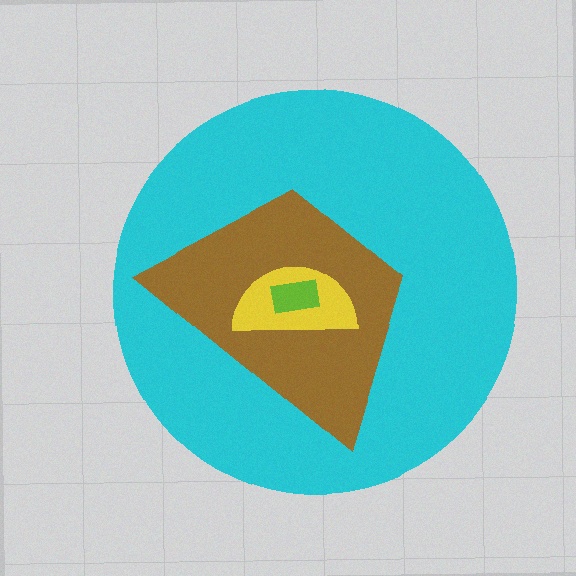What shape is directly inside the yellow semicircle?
The lime rectangle.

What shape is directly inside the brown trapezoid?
The yellow semicircle.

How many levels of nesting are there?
4.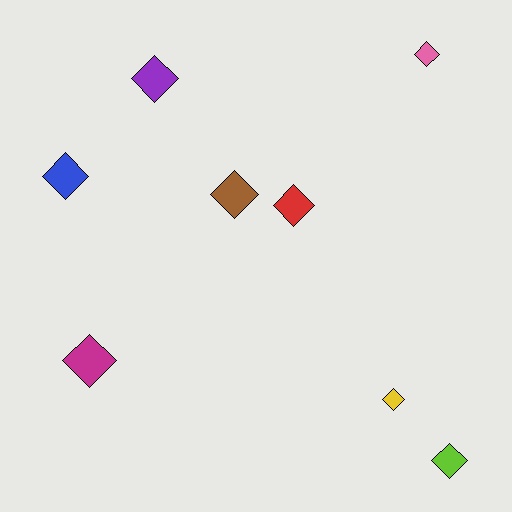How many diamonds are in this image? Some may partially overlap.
There are 8 diamonds.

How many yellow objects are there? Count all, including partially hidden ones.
There is 1 yellow object.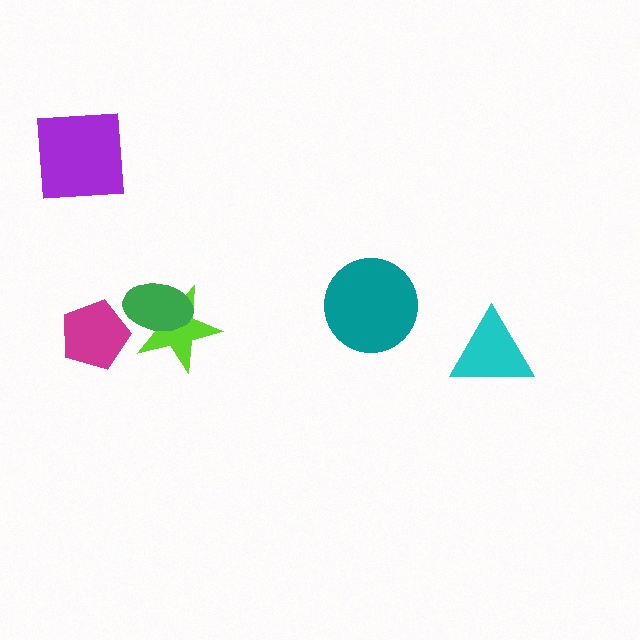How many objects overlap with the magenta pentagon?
0 objects overlap with the magenta pentagon.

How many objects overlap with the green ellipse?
1 object overlaps with the green ellipse.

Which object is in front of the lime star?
The green ellipse is in front of the lime star.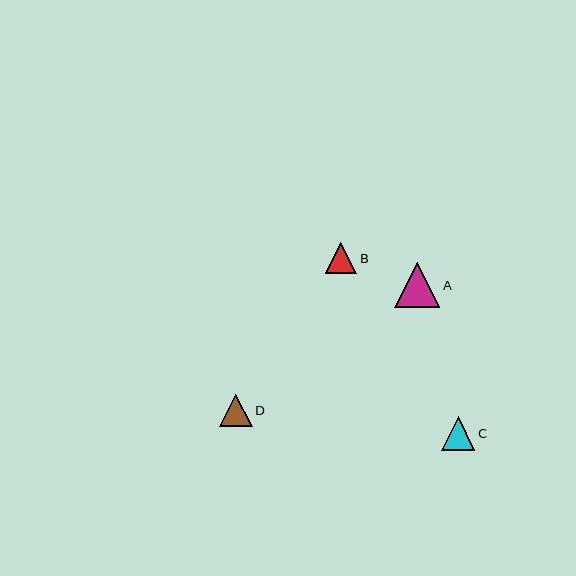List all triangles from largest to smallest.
From largest to smallest: A, C, D, B.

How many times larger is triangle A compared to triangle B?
Triangle A is approximately 1.4 times the size of triangle B.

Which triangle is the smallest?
Triangle B is the smallest with a size of approximately 32 pixels.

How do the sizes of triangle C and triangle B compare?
Triangle C and triangle B are approximately the same size.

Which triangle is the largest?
Triangle A is the largest with a size of approximately 45 pixels.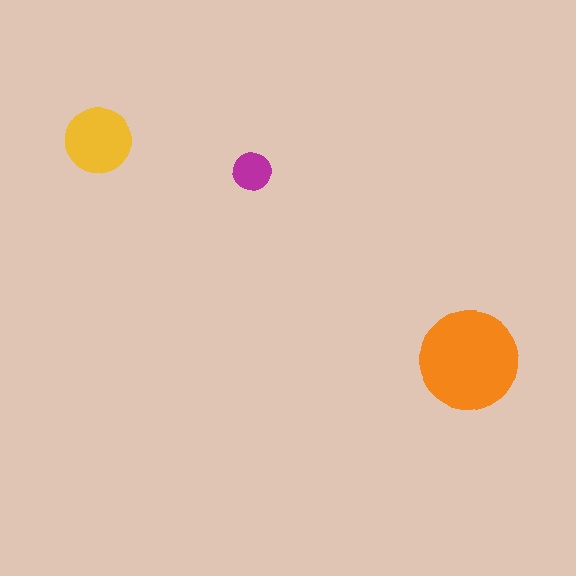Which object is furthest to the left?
The yellow circle is leftmost.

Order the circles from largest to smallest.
the orange one, the yellow one, the magenta one.